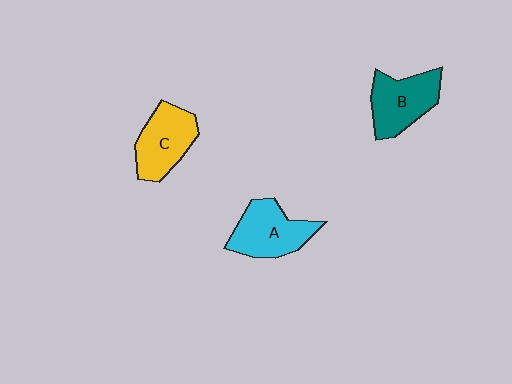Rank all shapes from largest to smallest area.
From largest to smallest: A (cyan), B (teal), C (yellow).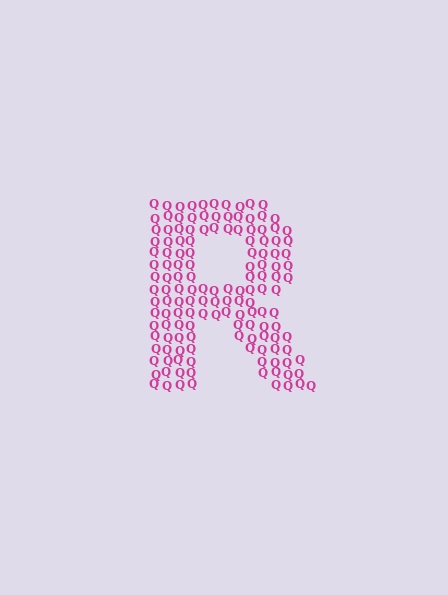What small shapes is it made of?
It is made of small letter Q's.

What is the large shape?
The large shape is the letter R.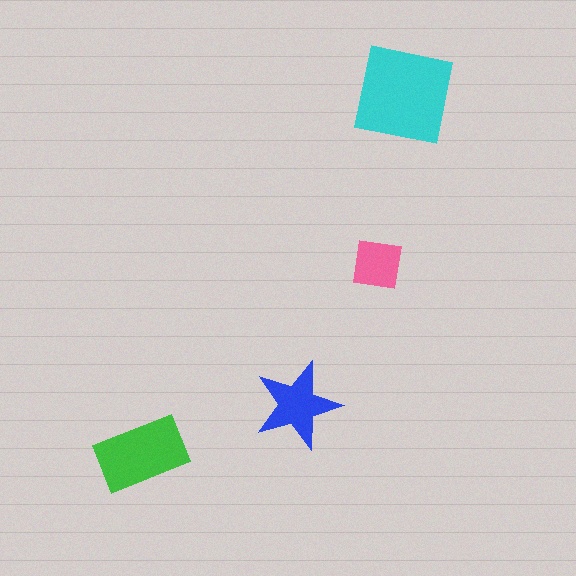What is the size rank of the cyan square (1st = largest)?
1st.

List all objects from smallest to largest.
The pink square, the blue star, the green rectangle, the cyan square.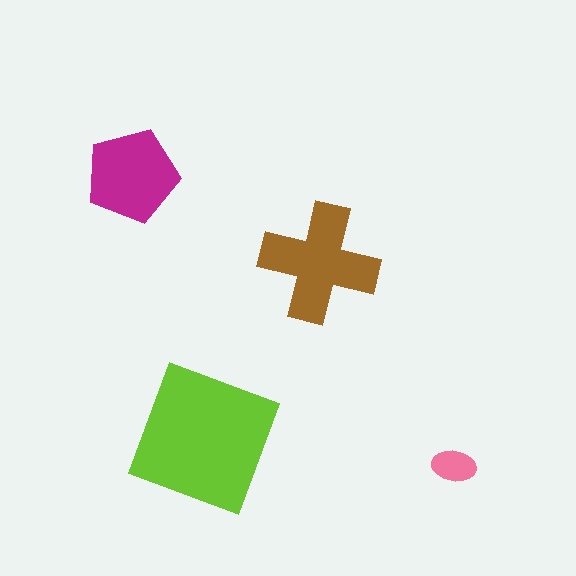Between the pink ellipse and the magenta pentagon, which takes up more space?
The magenta pentagon.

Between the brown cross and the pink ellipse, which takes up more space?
The brown cross.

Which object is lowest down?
The pink ellipse is bottommost.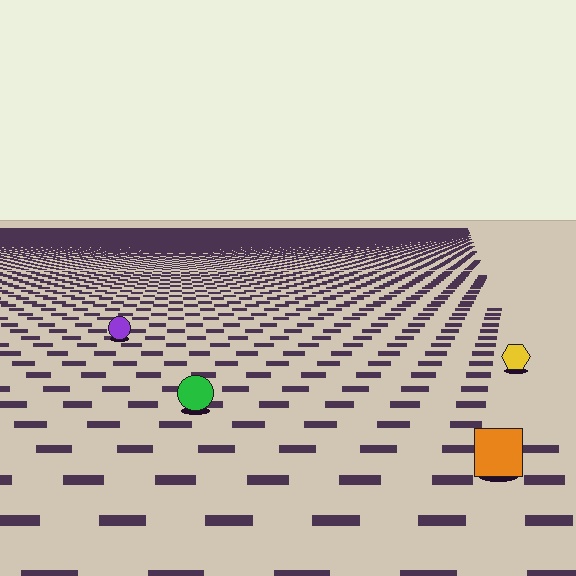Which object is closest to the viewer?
The orange square is closest. The texture marks near it are larger and more spread out.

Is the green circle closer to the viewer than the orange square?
No. The orange square is closer — you can tell from the texture gradient: the ground texture is coarser near it.